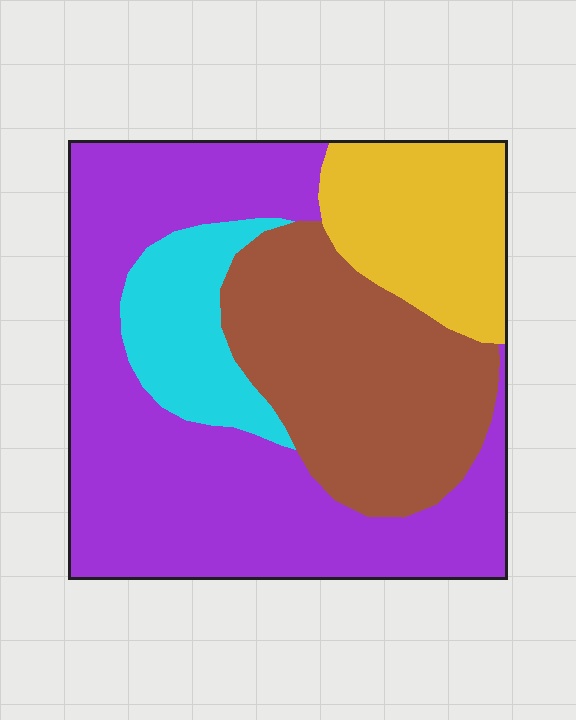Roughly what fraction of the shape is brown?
Brown takes up about one quarter (1/4) of the shape.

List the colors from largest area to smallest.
From largest to smallest: purple, brown, yellow, cyan.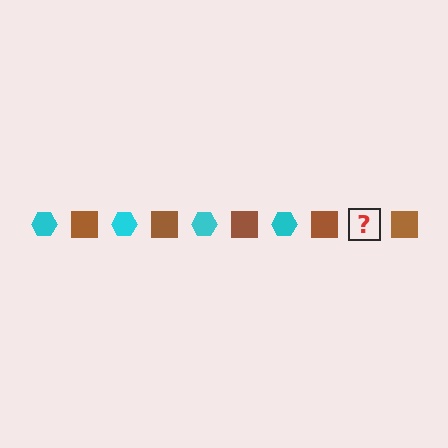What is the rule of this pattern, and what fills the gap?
The rule is that the pattern alternates between cyan hexagon and brown square. The gap should be filled with a cyan hexagon.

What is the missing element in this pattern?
The missing element is a cyan hexagon.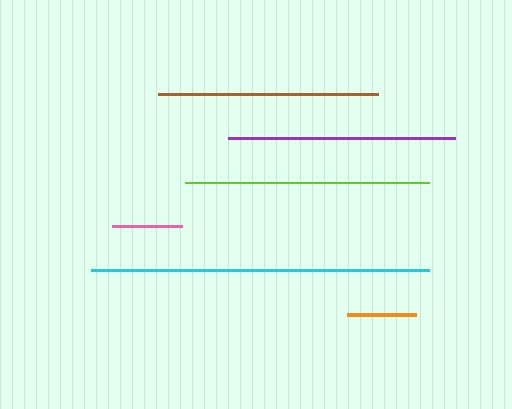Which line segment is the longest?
The cyan line is the longest at approximately 339 pixels.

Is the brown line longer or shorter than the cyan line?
The cyan line is longer than the brown line.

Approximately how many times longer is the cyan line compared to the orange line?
The cyan line is approximately 4.9 times the length of the orange line.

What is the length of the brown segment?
The brown segment is approximately 219 pixels long.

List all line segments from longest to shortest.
From longest to shortest: cyan, lime, purple, brown, pink, orange.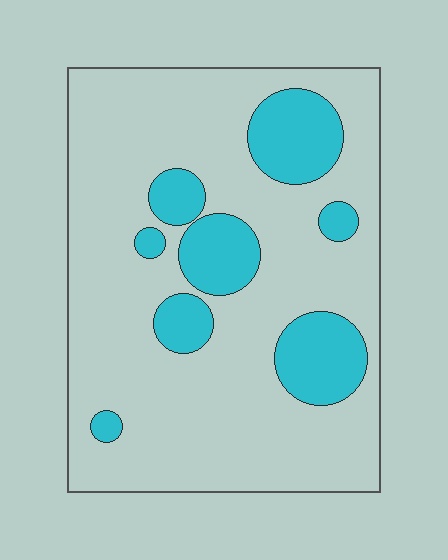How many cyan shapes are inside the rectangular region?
8.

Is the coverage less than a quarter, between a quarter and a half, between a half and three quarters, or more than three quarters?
Less than a quarter.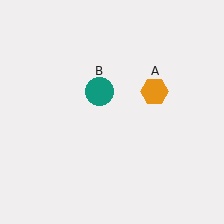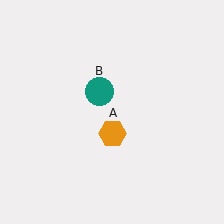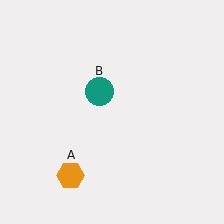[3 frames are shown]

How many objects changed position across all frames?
1 object changed position: orange hexagon (object A).